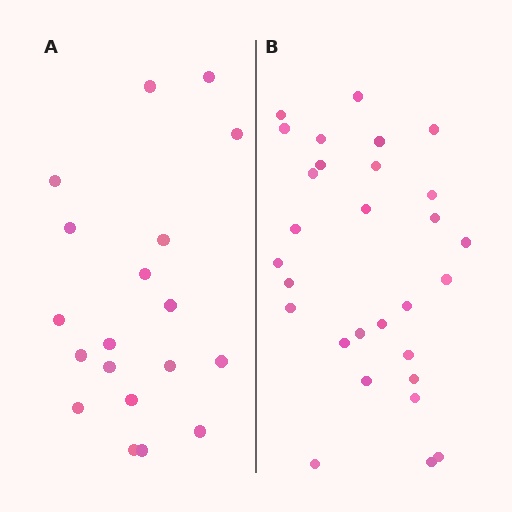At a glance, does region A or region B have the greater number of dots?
Region B (the right region) has more dots.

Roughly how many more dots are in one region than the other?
Region B has roughly 10 or so more dots than region A.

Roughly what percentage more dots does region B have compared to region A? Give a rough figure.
About 55% more.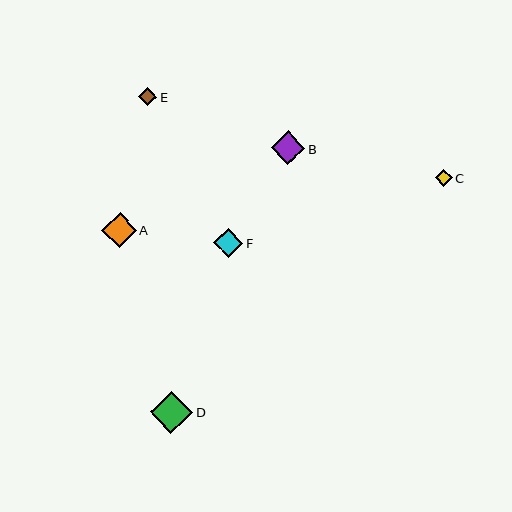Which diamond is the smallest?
Diamond C is the smallest with a size of approximately 17 pixels.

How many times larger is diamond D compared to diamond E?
Diamond D is approximately 2.3 times the size of diamond E.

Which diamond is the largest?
Diamond D is the largest with a size of approximately 43 pixels.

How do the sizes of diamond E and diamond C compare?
Diamond E and diamond C are approximately the same size.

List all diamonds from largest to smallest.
From largest to smallest: D, A, B, F, E, C.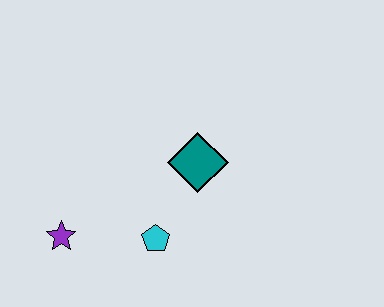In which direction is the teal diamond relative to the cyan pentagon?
The teal diamond is above the cyan pentagon.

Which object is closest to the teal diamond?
The cyan pentagon is closest to the teal diamond.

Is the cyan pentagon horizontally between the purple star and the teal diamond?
Yes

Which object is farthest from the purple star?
The teal diamond is farthest from the purple star.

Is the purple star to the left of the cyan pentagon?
Yes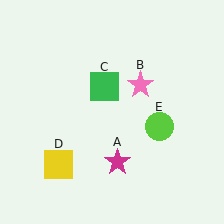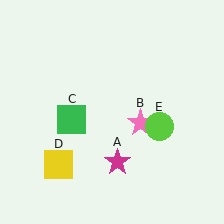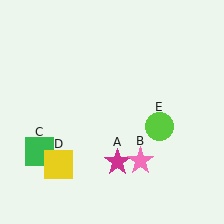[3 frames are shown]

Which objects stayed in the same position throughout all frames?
Magenta star (object A) and yellow square (object D) and lime circle (object E) remained stationary.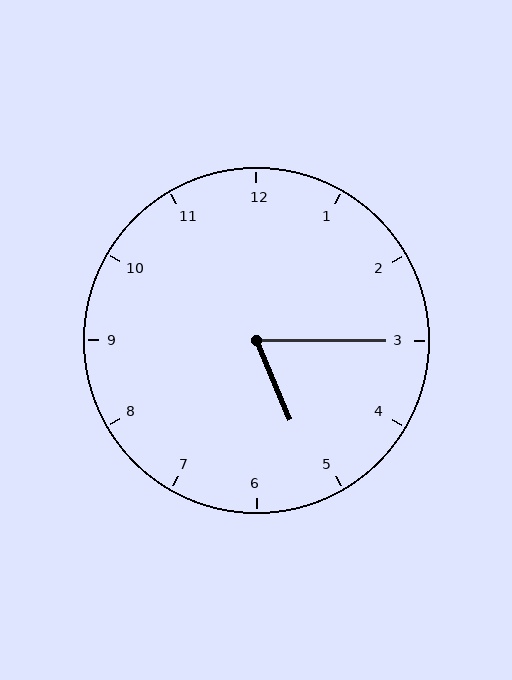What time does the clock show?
5:15.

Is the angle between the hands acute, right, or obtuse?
It is acute.